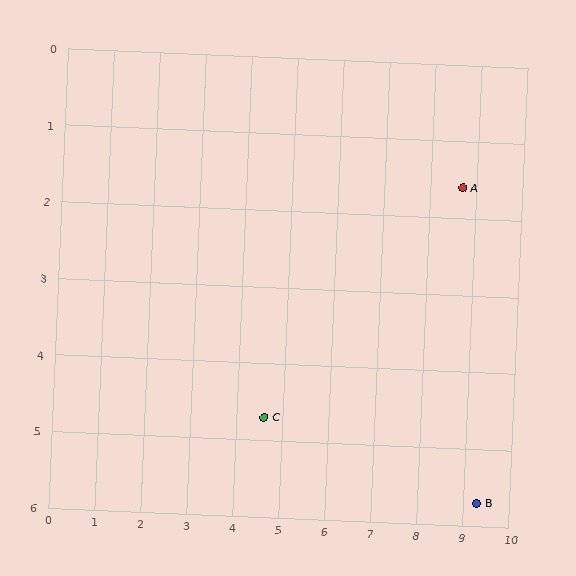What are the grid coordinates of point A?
Point A is at approximately (8.7, 1.6).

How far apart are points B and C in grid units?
Points B and C are about 4.8 grid units apart.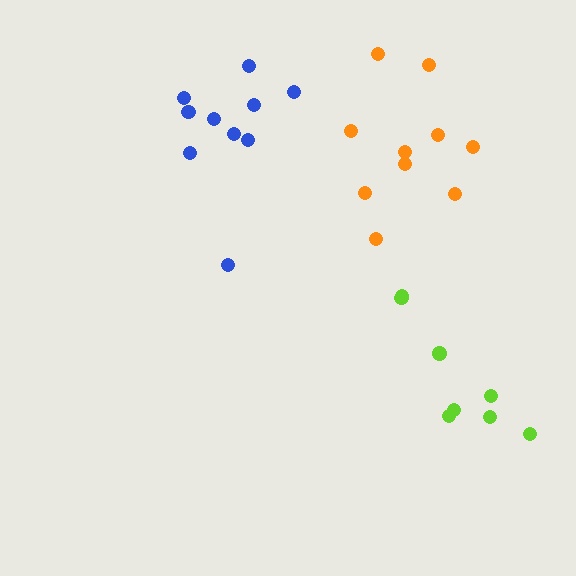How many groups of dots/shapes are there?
There are 3 groups.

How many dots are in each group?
Group 1: 10 dots, Group 2: 10 dots, Group 3: 8 dots (28 total).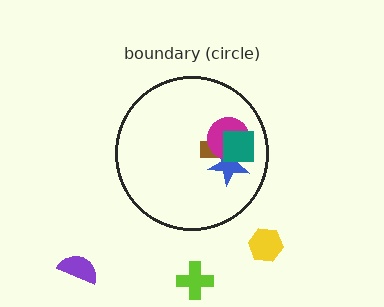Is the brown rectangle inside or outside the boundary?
Inside.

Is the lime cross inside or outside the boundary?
Outside.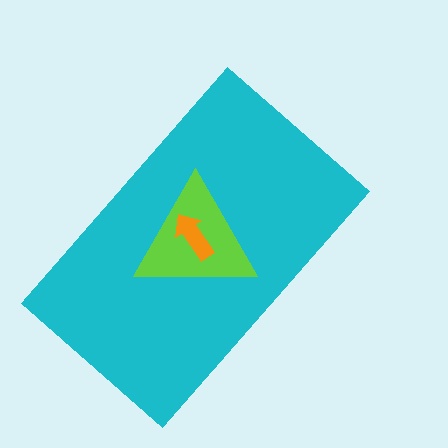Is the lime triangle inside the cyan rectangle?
Yes.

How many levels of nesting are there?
3.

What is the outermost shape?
The cyan rectangle.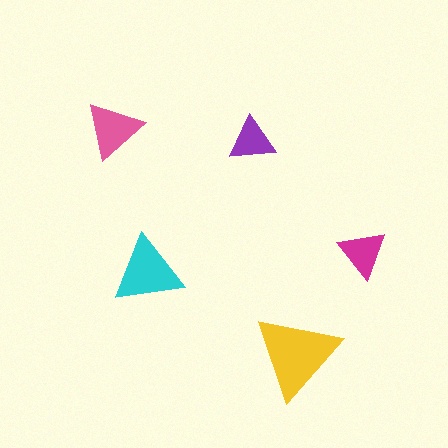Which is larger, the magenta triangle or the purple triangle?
The magenta one.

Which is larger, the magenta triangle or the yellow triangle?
The yellow one.